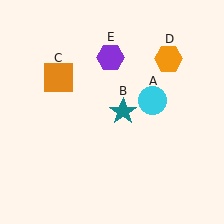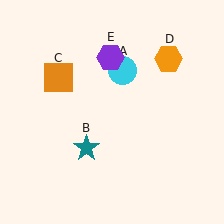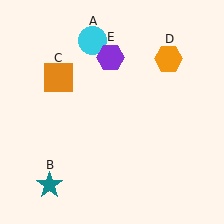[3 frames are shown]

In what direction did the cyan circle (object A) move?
The cyan circle (object A) moved up and to the left.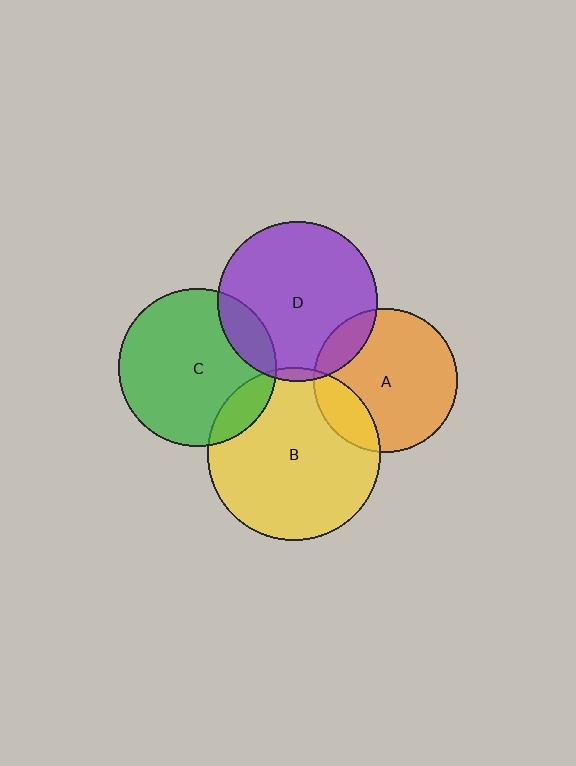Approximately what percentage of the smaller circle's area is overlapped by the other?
Approximately 15%.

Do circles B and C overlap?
Yes.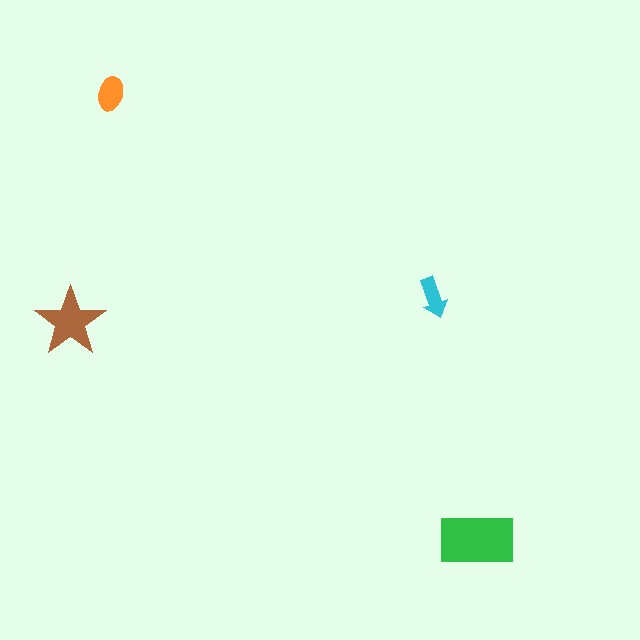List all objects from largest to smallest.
The green rectangle, the brown star, the orange ellipse, the cyan arrow.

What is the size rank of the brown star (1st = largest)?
2nd.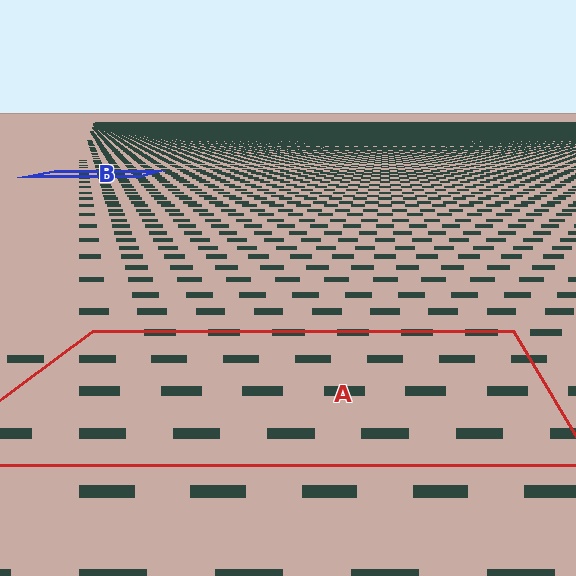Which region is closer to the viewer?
Region A is closer. The texture elements there are larger and more spread out.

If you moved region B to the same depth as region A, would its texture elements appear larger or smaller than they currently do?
They would appear larger. At a closer depth, the same texture elements are projected at a bigger on-screen size.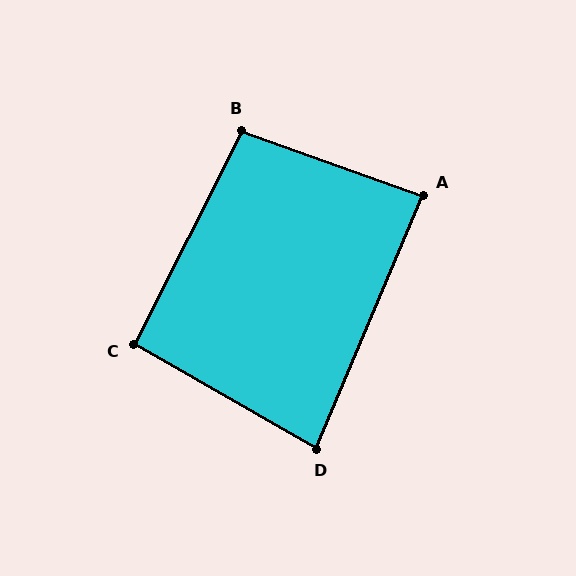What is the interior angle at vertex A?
Approximately 87 degrees (approximately right).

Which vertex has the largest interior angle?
B, at approximately 97 degrees.